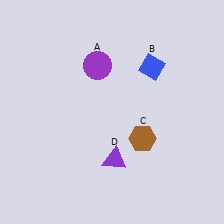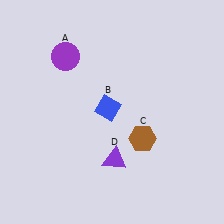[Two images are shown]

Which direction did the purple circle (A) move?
The purple circle (A) moved left.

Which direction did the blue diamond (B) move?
The blue diamond (B) moved left.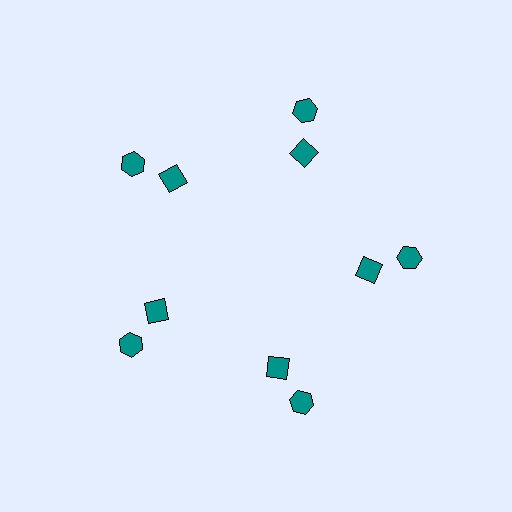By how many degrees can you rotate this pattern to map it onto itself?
The pattern maps onto itself every 72 degrees of rotation.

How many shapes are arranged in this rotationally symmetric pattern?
There are 10 shapes, arranged in 5 groups of 2.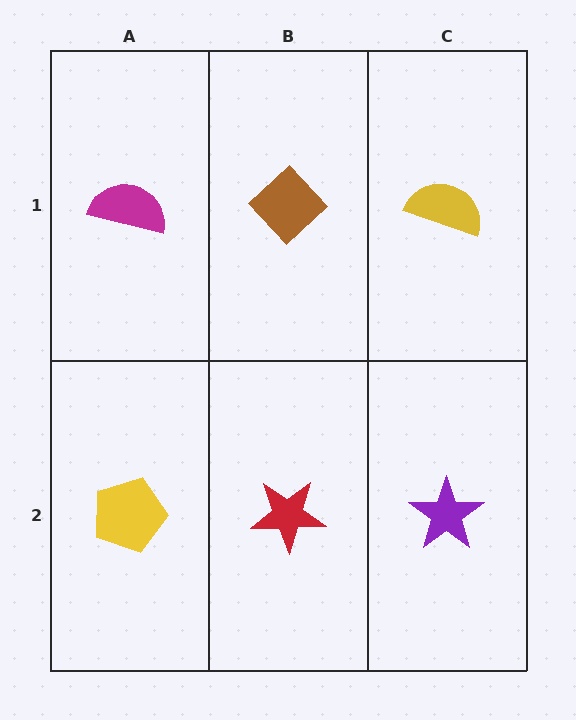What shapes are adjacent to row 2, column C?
A yellow semicircle (row 1, column C), a red star (row 2, column B).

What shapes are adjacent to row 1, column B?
A red star (row 2, column B), a magenta semicircle (row 1, column A), a yellow semicircle (row 1, column C).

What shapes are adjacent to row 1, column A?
A yellow pentagon (row 2, column A), a brown diamond (row 1, column B).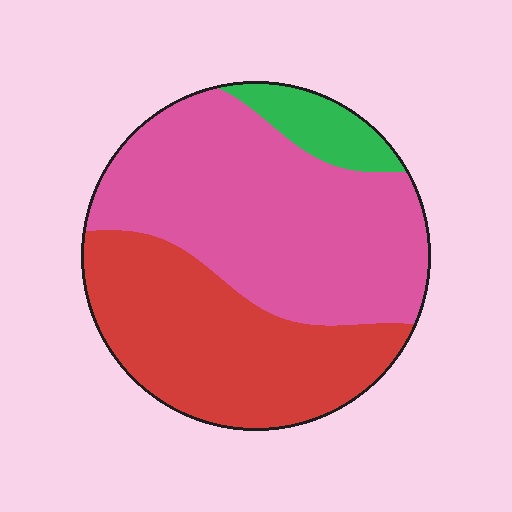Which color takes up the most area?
Pink, at roughly 55%.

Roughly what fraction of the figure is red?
Red takes up about two fifths (2/5) of the figure.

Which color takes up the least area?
Green, at roughly 10%.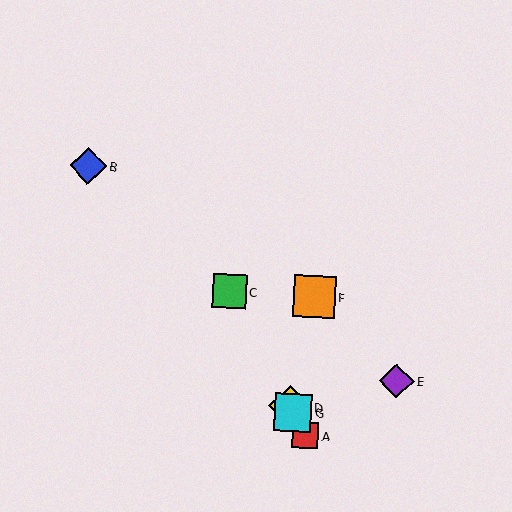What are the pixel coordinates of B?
Object B is at (88, 166).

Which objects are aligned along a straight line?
Objects A, C, D, G are aligned along a straight line.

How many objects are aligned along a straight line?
4 objects (A, C, D, G) are aligned along a straight line.